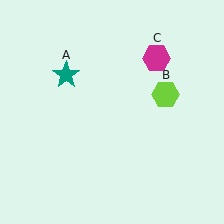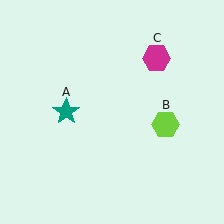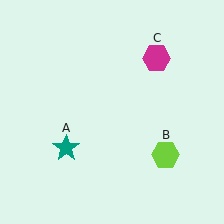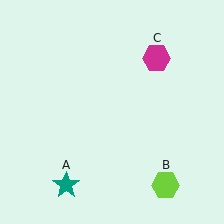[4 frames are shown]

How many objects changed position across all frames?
2 objects changed position: teal star (object A), lime hexagon (object B).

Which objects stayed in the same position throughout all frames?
Magenta hexagon (object C) remained stationary.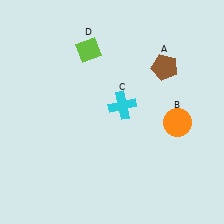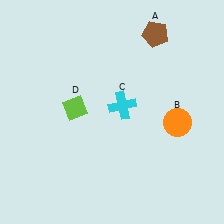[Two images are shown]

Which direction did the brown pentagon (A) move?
The brown pentagon (A) moved up.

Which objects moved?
The objects that moved are: the brown pentagon (A), the lime diamond (D).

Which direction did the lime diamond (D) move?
The lime diamond (D) moved down.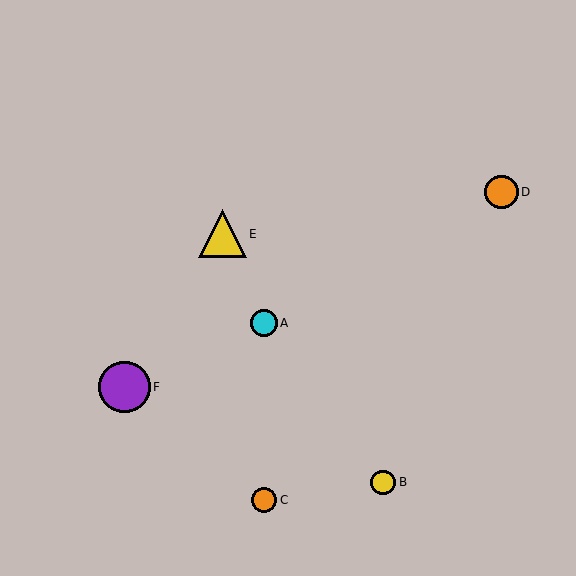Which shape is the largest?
The purple circle (labeled F) is the largest.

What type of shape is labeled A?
Shape A is a cyan circle.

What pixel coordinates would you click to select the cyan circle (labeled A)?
Click at (264, 323) to select the cyan circle A.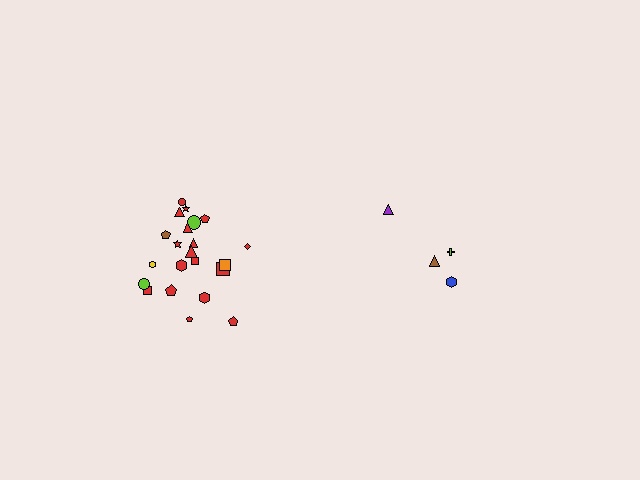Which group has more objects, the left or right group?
The left group.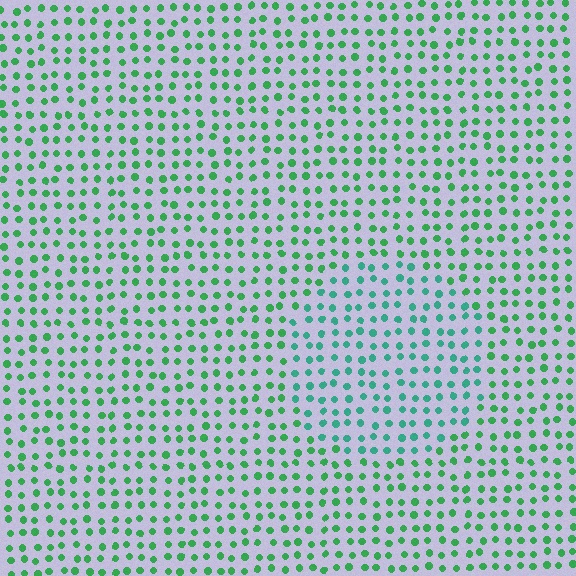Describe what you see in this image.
The image is filled with small green elements in a uniform arrangement. A circle-shaped region is visible where the elements are tinted to a slightly different hue, forming a subtle color boundary.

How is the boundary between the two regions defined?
The boundary is defined purely by a slight shift in hue (about 29 degrees). Spacing, size, and orientation are identical on both sides.